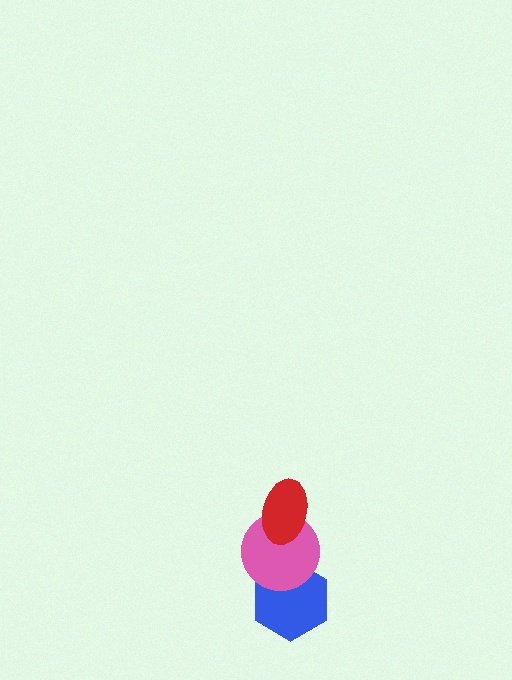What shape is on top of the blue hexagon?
The pink circle is on top of the blue hexagon.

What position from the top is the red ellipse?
The red ellipse is 1st from the top.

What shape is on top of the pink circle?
The red ellipse is on top of the pink circle.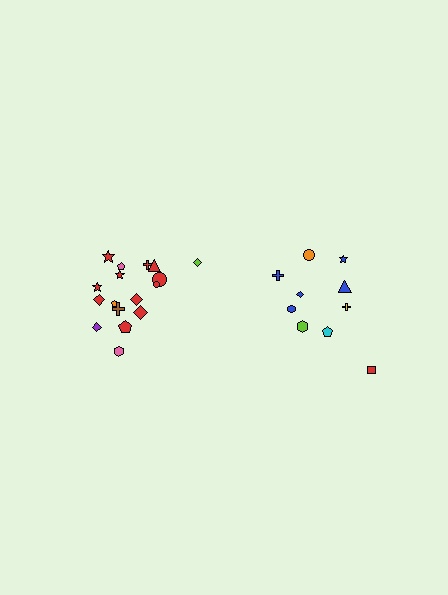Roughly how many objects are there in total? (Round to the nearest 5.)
Roughly 30 objects in total.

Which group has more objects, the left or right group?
The left group.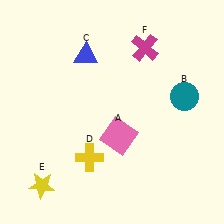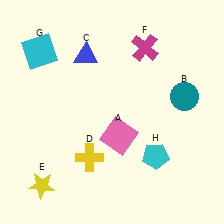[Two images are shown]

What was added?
A cyan square (G), a cyan pentagon (H) were added in Image 2.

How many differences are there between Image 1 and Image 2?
There are 2 differences between the two images.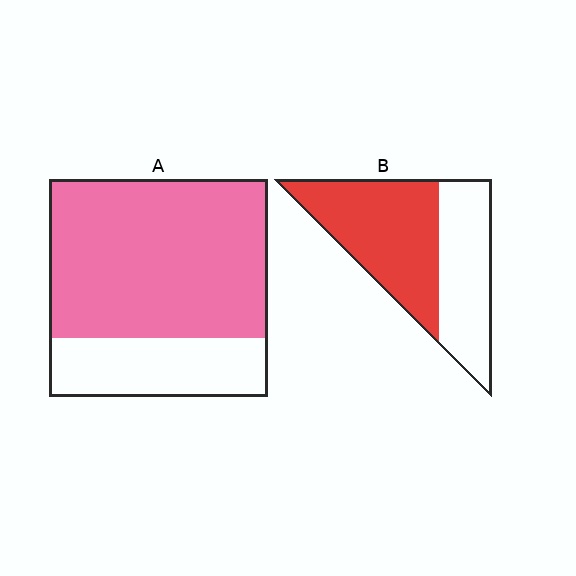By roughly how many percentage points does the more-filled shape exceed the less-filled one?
By roughly 15 percentage points (A over B).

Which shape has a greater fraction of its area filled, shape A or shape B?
Shape A.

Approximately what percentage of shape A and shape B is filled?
A is approximately 75% and B is approximately 55%.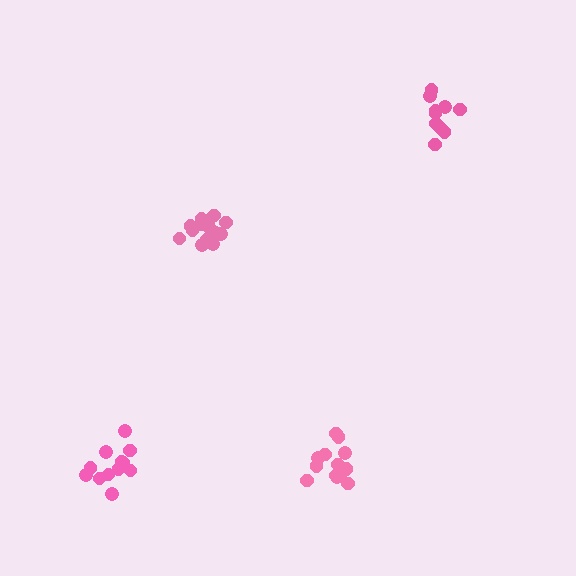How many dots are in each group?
Group 1: 12 dots, Group 2: 13 dots, Group 3: 15 dots, Group 4: 10 dots (50 total).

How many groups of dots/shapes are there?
There are 4 groups.